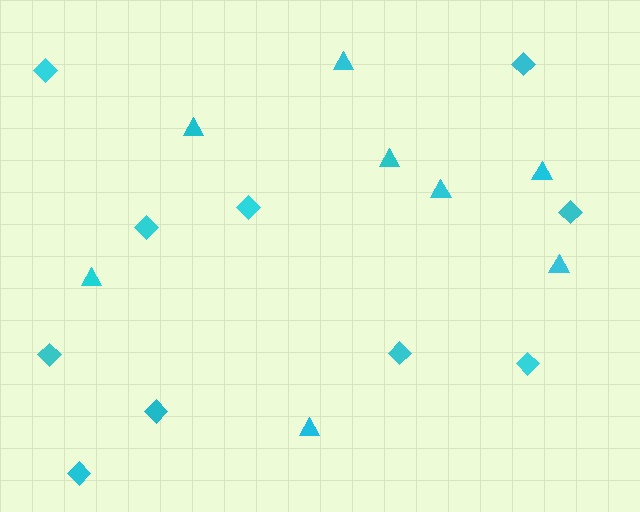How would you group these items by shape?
There are 2 groups: one group of triangles (8) and one group of diamonds (10).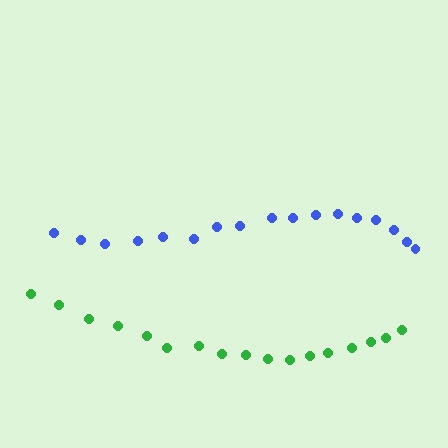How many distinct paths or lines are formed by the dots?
There are 2 distinct paths.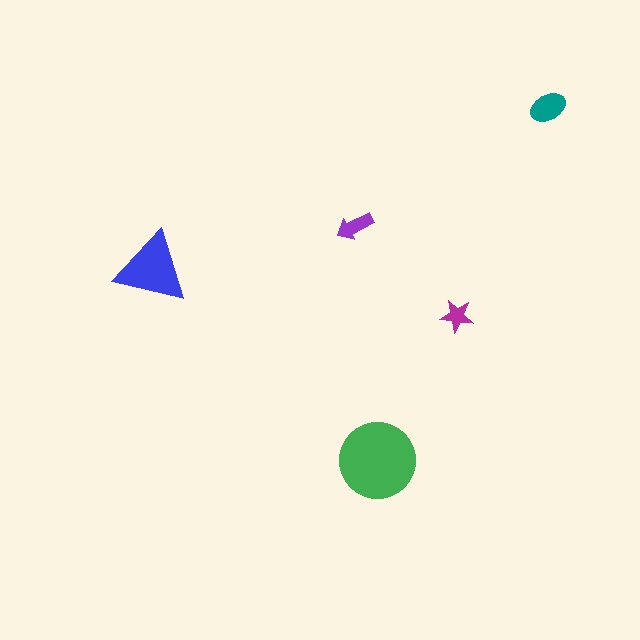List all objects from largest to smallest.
The green circle, the blue triangle, the teal ellipse, the purple arrow, the magenta star.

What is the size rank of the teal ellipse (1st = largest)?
3rd.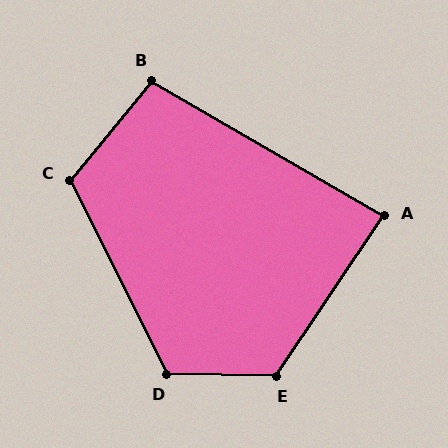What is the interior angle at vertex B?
Approximately 99 degrees (obtuse).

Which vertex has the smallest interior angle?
A, at approximately 86 degrees.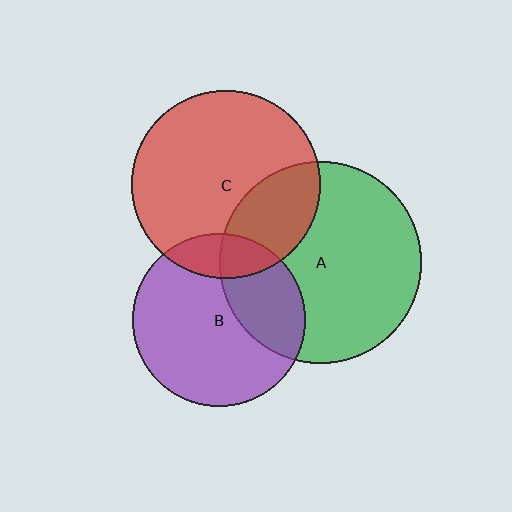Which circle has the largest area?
Circle A (green).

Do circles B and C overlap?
Yes.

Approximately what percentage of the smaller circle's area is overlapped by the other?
Approximately 15%.